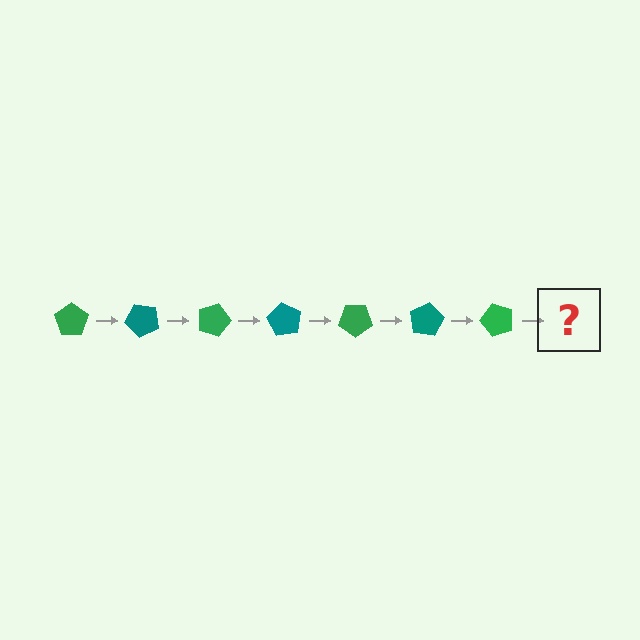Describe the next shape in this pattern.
It should be a teal pentagon, rotated 315 degrees from the start.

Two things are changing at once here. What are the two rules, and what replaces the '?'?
The two rules are that it rotates 45 degrees each step and the color cycles through green and teal. The '?' should be a teal pentagon, rotated 315 degrees from the start.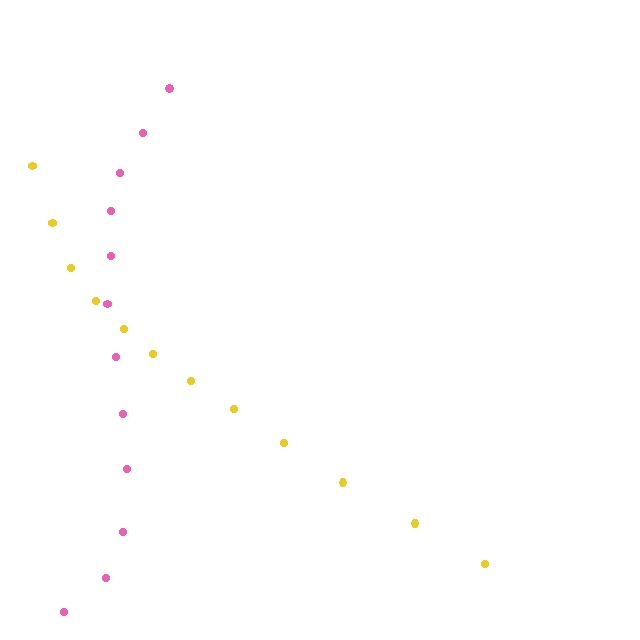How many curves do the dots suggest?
There are 2 distinct paths.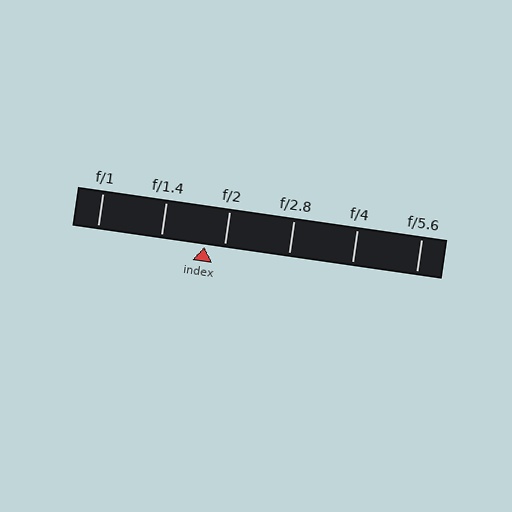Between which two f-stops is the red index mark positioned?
The index mark is between f/1.4 and f/2.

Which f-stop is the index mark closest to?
The index mark is closest to f/2.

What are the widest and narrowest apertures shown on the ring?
The widest aperture shown is f/1 and the narrowest is f/5.6.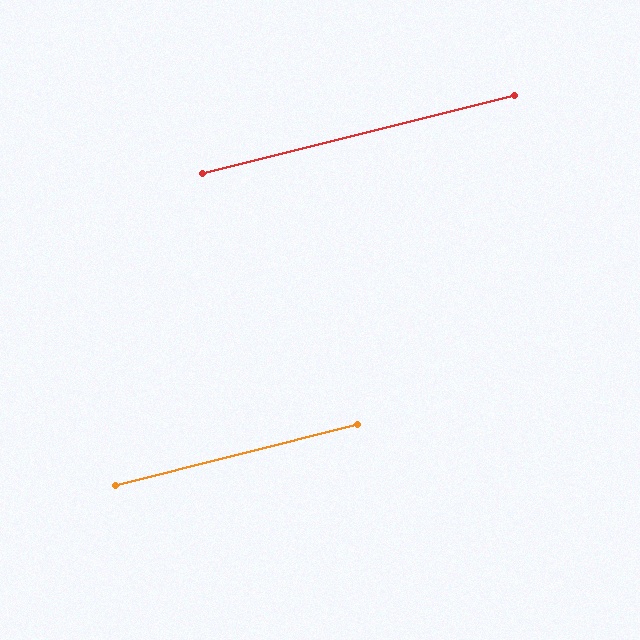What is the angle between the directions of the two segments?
Approximately 0 degrees.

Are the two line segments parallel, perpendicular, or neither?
Parallel — their directions differ by only 0.1°.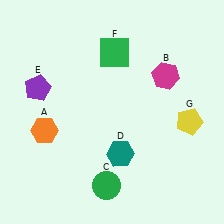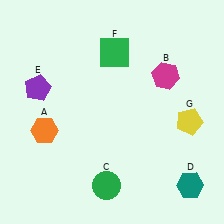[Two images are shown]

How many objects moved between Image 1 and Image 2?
1 object moved between the two images.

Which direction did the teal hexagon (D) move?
The teal hexagon (D) moved right.